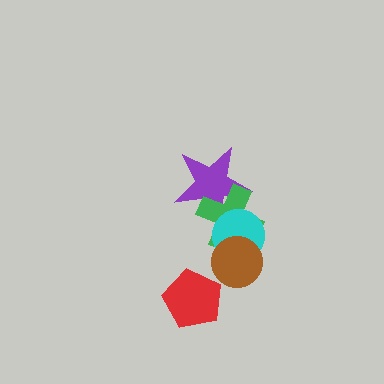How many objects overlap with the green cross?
3 objects overlap with the green cross.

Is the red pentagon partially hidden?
No, no other shape covers it.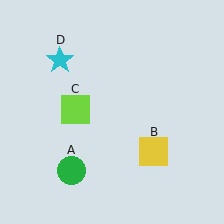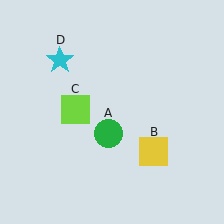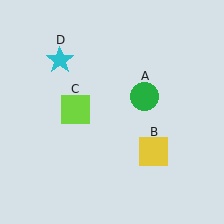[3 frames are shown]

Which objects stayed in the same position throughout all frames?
Yellow square (object B) and lime square (object C) and cyan star (object D) remained stationary.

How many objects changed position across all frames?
1 object changed position: green circle (object A).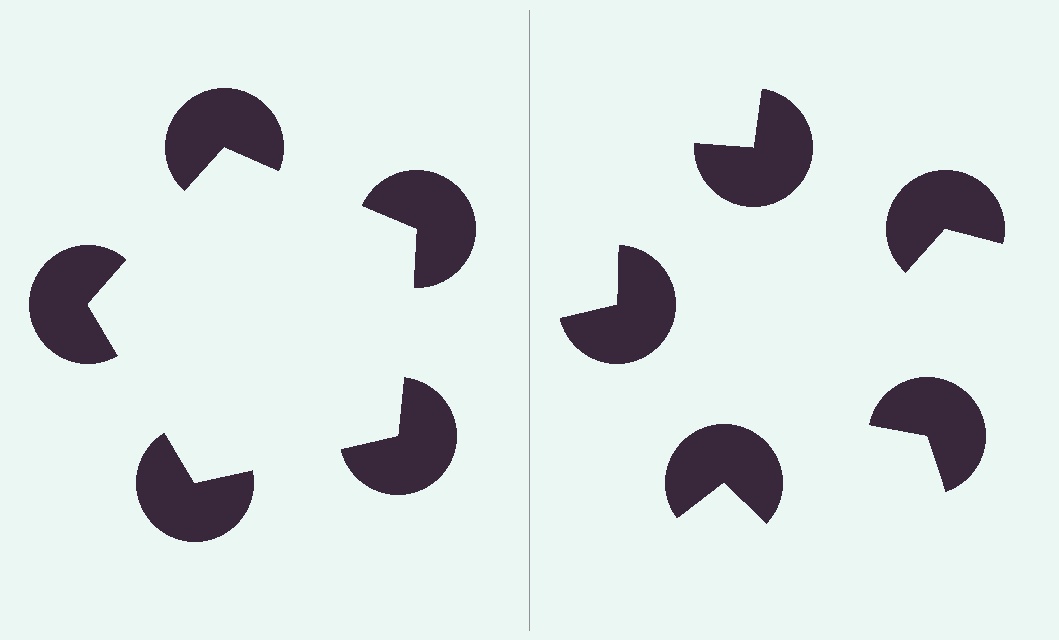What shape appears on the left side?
An illusory pentagon.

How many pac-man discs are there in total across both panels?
10 — 5 on each side.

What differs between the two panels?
The pac-man discs are positioned identically on both sides; only the wedge orientations differ. On the left they align to a pentagon; on the right they are misaligned.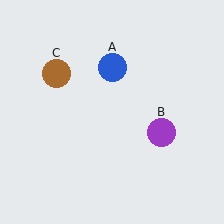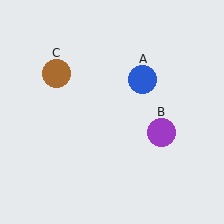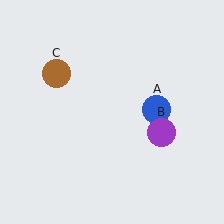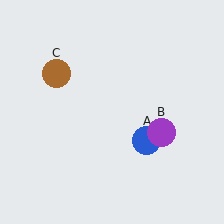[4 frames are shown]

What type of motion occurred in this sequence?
The blue circle (object A) rotated clockwise around the center of the scene.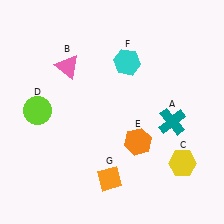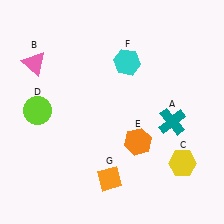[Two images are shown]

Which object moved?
The pink triangle (B) moved left.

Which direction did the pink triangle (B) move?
The pink triangle (B) moved left.